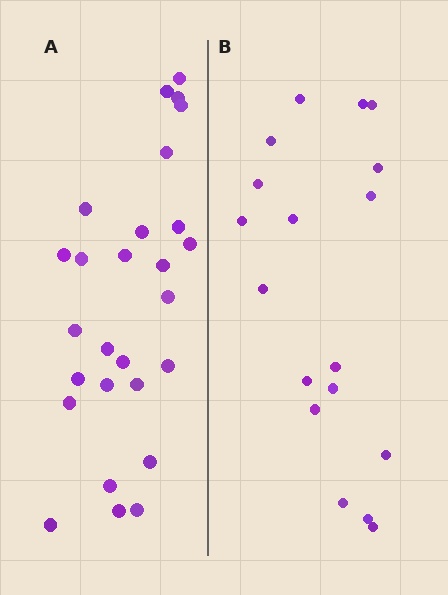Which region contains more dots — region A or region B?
Region A (the left region) has more dots.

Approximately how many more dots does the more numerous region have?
Region A has roughly 8 or so more dots than region B.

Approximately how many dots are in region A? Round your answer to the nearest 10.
About 30 dots. (The exact count is 27, which rounds to 30.)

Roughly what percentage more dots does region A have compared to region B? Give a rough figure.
About 50% more.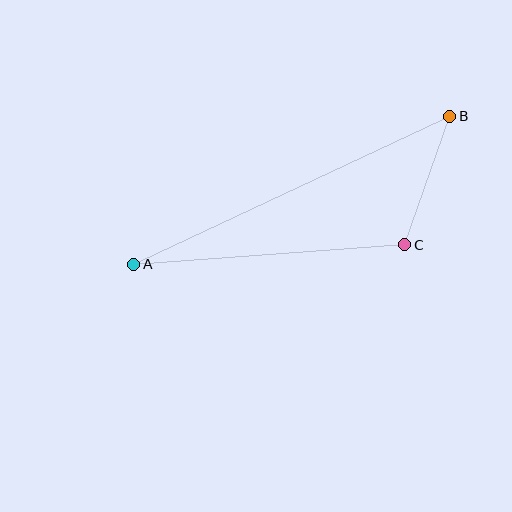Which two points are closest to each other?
Points B and C are closest to each other.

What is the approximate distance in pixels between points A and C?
The distance between A and C is approximately 272 pixels.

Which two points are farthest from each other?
Points A and B are farthest from each other.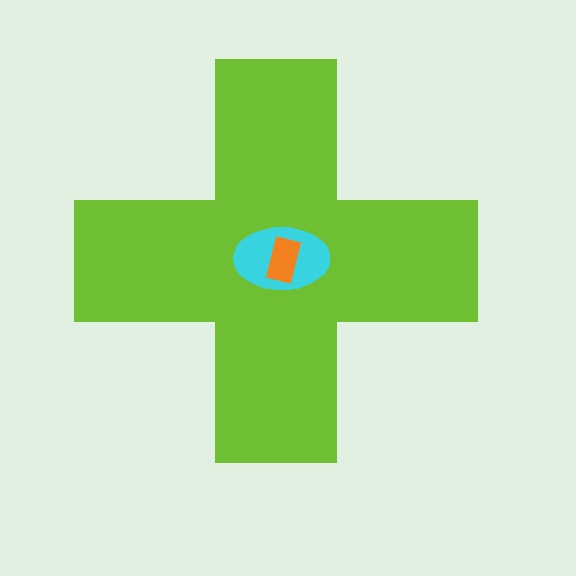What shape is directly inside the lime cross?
The cyan ellipse.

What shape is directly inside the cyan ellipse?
The orange rectangle.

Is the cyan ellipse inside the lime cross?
Yes.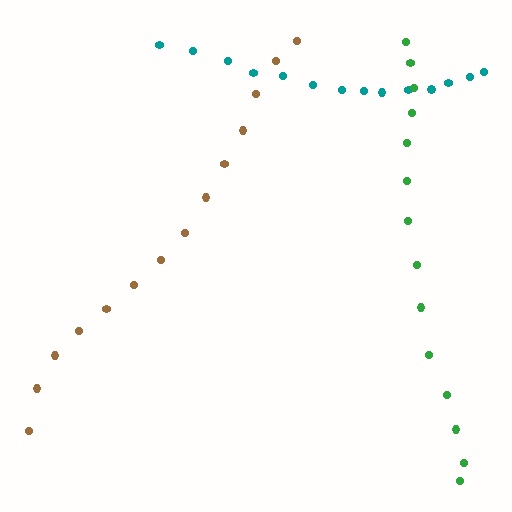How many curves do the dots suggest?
There are 3 distinct paths.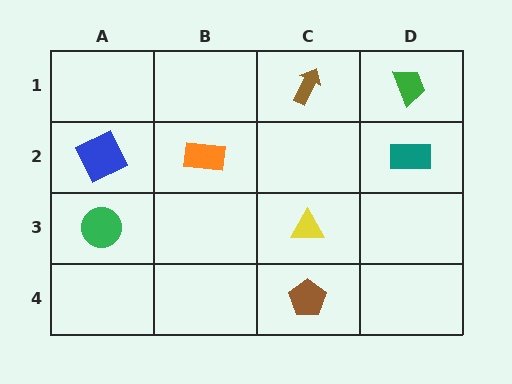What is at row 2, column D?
A teal rectangle.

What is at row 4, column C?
A brown pentagon.